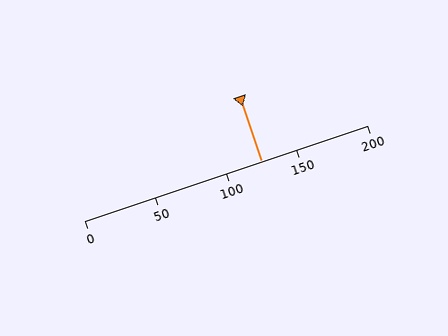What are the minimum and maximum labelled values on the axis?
The axis runs from 0 to 200.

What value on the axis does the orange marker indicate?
The marker indicates approximately 125.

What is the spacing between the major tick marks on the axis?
The major ticks are spaced 50 apart.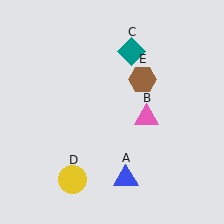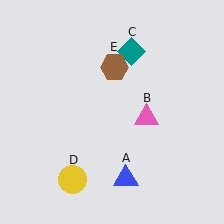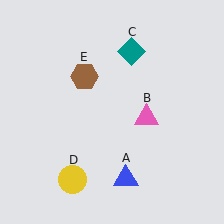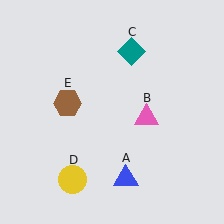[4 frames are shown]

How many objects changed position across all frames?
1 object changed position: brown hexagon (object E).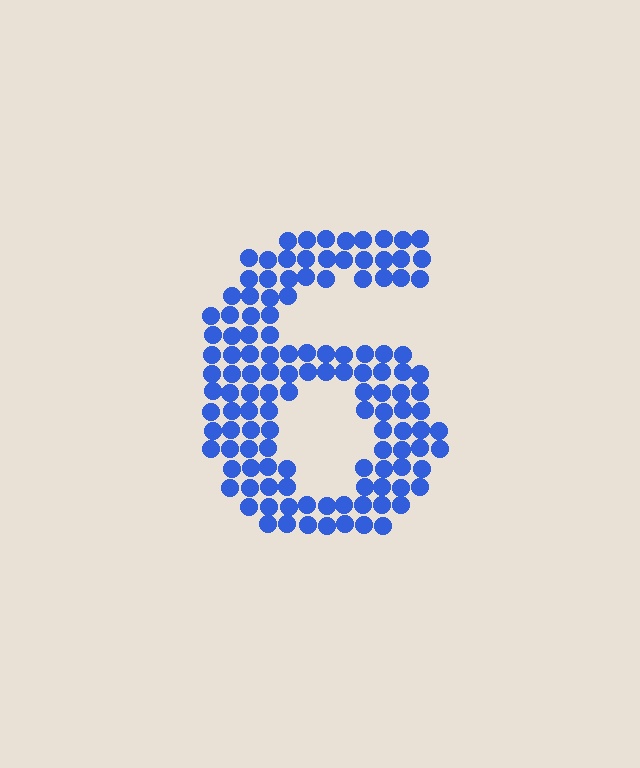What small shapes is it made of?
It is made of small circles.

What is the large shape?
The large shape is the digit 6.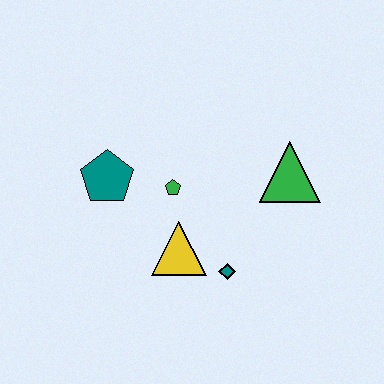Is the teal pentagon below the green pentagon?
No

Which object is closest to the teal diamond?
The yellow triangle is closest to the teal diamond.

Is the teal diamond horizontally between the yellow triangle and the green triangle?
Yes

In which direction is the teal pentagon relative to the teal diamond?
The teal pentagon is to the left of the teal diamond.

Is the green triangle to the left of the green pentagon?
No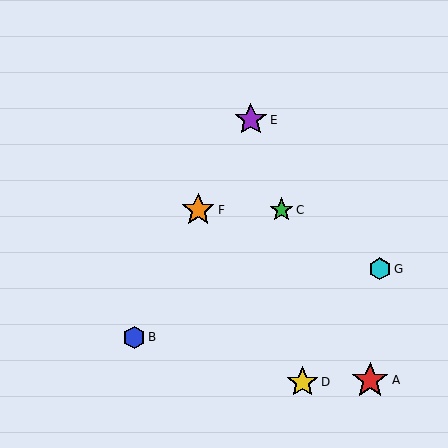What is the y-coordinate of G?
Object G is at y≈269.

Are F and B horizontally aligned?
No, F is at y≈210 and B is at y≈337.